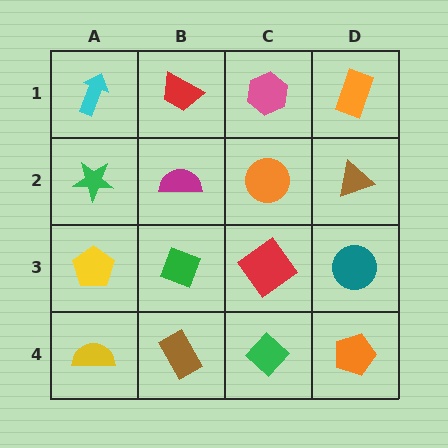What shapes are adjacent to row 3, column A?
A green star (row 2, column A), a yellow semicircle (row 4, column A), a green diamond (row 3, column B).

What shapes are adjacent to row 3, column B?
A magenta semicircle (row 2, column B), a brown rectangle (row 4, column B), a yellow pentagon (row 3, column A), a red diamond (row 3, column C).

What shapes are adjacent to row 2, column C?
A pink hexagon (row 1, column C), a red diamond (row 3, column C), a magenta semicircle (row 2, column B), a brown triangle (row 2, column D).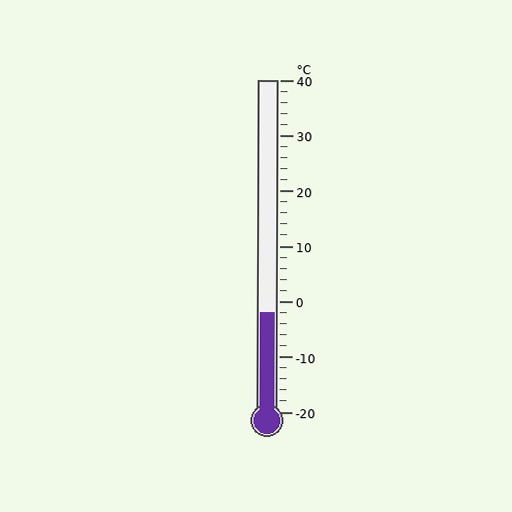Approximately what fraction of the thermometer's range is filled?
The thermometer is filled to approximately 30% of its range.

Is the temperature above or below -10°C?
The temperature is above -10°C.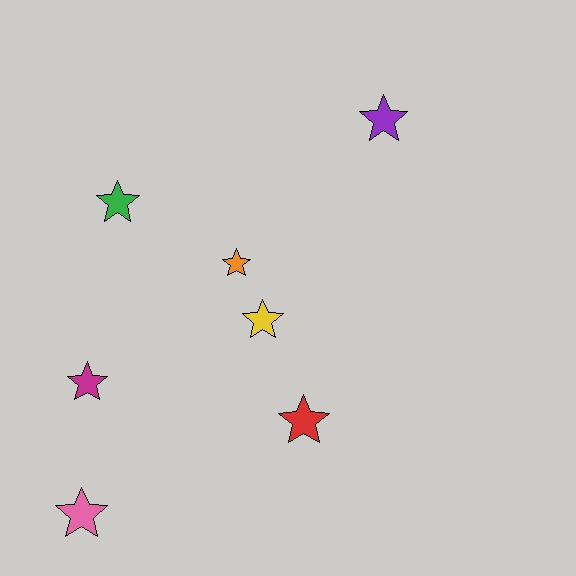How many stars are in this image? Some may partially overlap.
There are 7 stars.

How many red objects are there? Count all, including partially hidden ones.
There is 1 red object.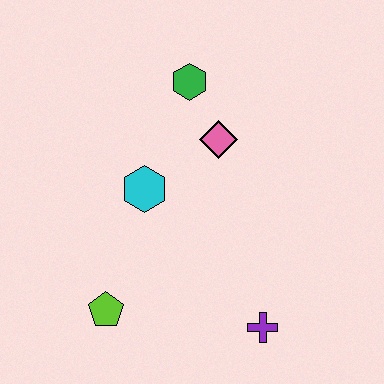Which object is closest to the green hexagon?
The pink diamond is closest to the green hexagon.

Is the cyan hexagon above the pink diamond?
No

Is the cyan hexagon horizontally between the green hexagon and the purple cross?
No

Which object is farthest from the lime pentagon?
The green hexagon is farthest from the lime pentagon.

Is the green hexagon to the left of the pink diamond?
Yes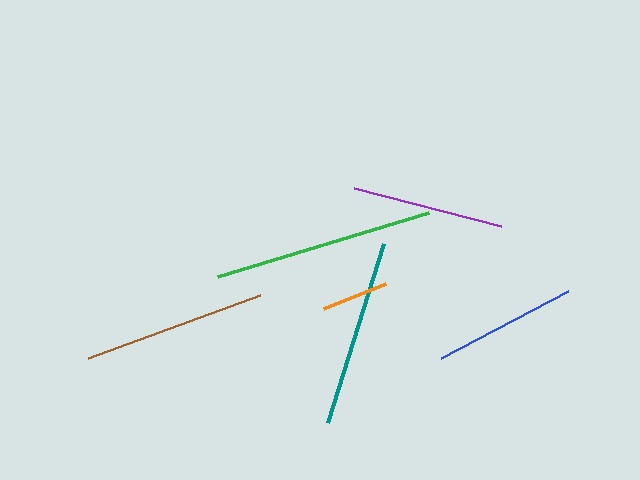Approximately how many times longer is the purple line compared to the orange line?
The purple line is approximately 2.3 times the length of the orange line.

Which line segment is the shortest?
The orange line is the shortest at approximately 67 pixels.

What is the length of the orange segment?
The orange segment is approximately 67 pixels long.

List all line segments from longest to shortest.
From longest to shortest: green, teal, brown, purple, blue, orange.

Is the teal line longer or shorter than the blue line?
The teal line is longer than the blue line.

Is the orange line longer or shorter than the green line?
The green line is longer than the orange line.